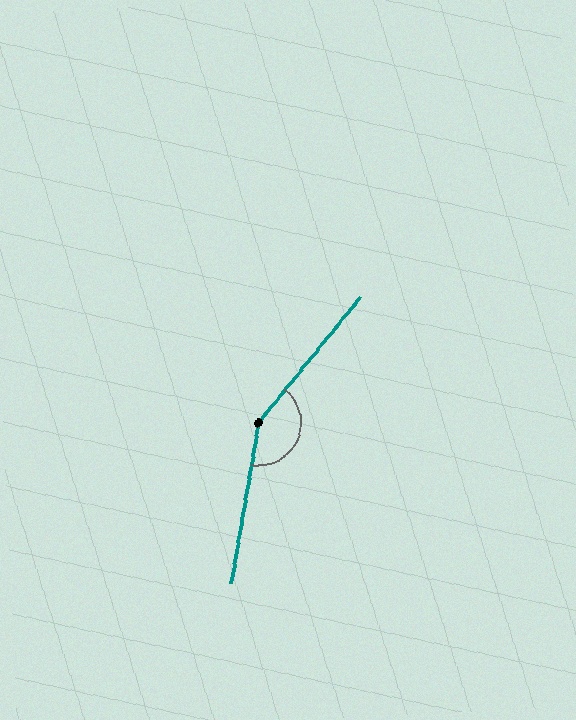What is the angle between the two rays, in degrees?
Approximately 151 degrees.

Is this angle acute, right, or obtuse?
It is obtuse.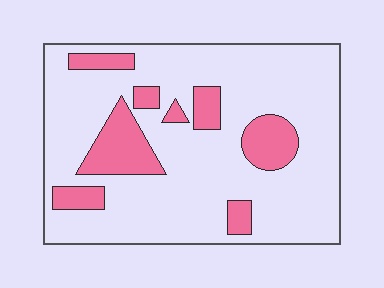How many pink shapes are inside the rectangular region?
8.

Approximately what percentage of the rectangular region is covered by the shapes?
Approximately 20%.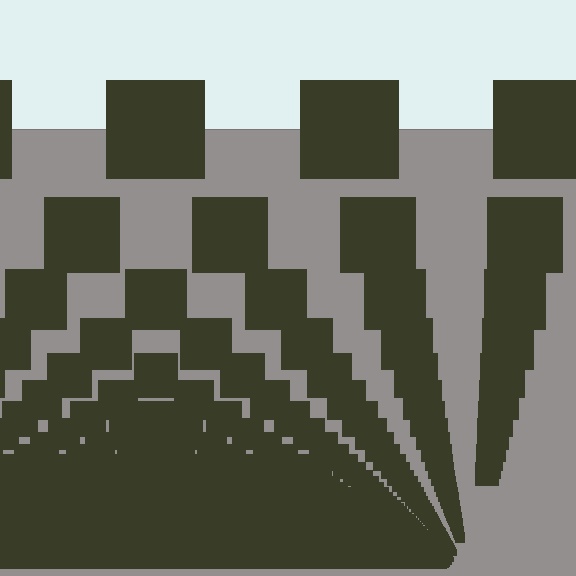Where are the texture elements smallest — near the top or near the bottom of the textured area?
Near the bottom.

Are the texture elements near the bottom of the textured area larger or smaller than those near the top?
Smaller. The gradient is inverted — elements near the bottom are smaller and denser.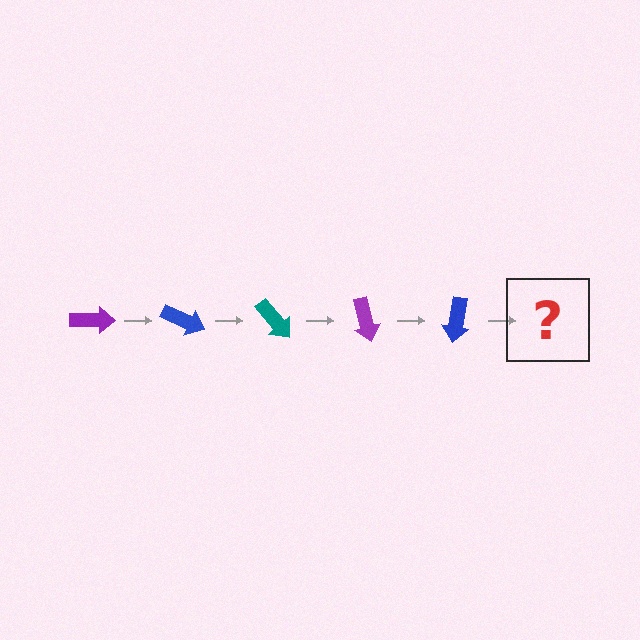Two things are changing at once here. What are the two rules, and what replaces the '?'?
The two rules are that it rotates 25 degrees each step and the color cycles through purple, blue, and teal. The '?' should be a teal arrow, rotated 125 degrees from the start.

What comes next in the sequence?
The next element should be a teal arrow, rotated 125 degrees from the start.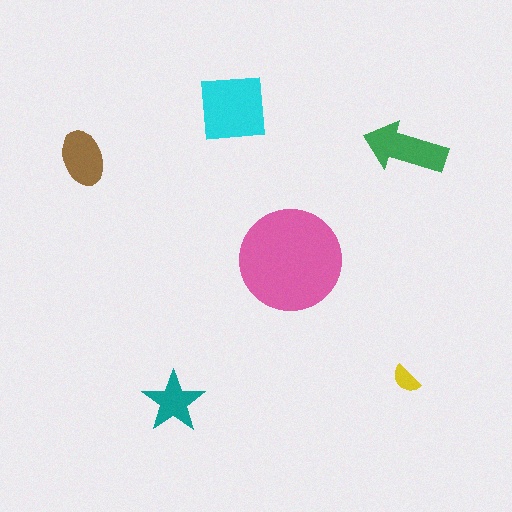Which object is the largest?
The pink circle.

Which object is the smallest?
The yellow semicircle.